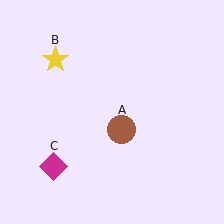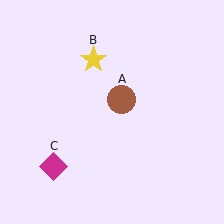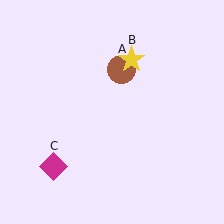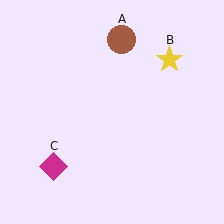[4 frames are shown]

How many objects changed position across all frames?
2 objects changed position: brown circle (object A), yellow star (object B).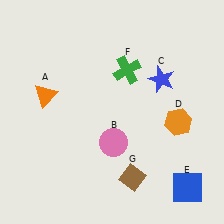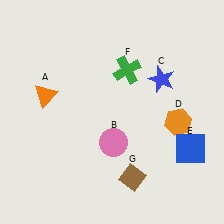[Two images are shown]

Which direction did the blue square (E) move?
The blue square (E) moved up.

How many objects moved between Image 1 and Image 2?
1 object moved between the two images.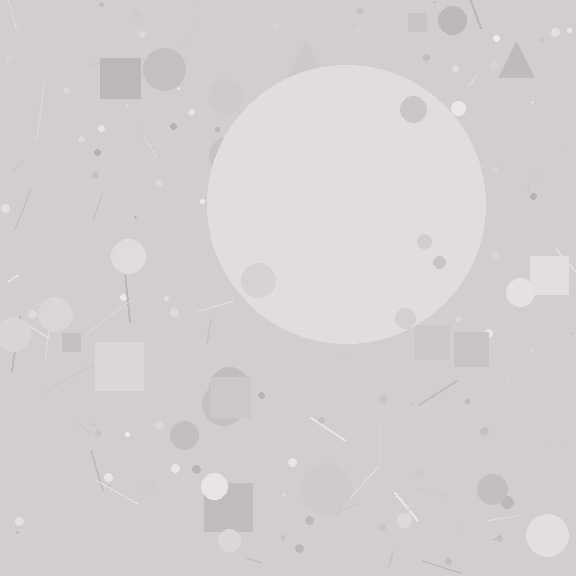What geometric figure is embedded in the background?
A circle is embedded in the background.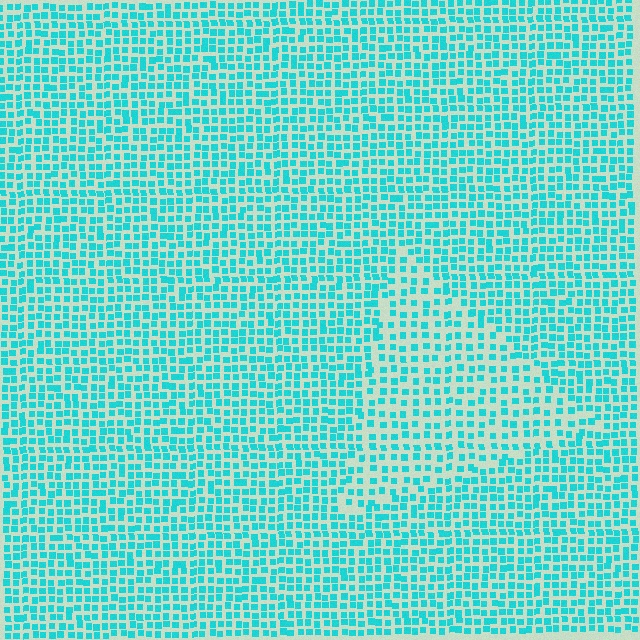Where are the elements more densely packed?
The elements are more densely packed outside the triangle boundary.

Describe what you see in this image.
The image contains small cyan elements arranged at two different densities. A triangle-shaped region is visible where the elements are less densely packed than the surrounding area.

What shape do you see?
I see a triangle.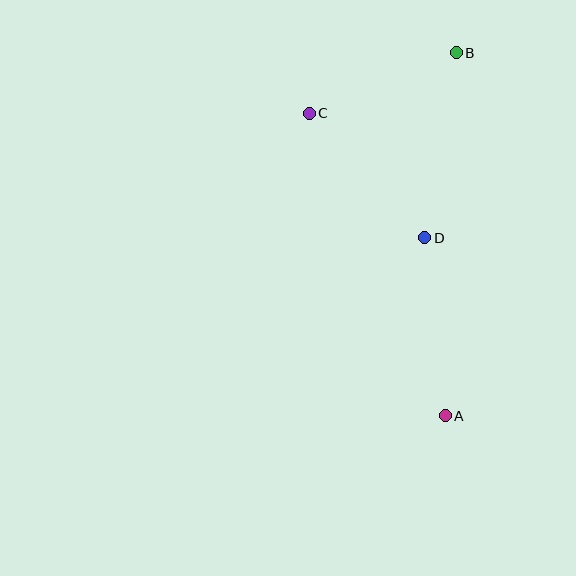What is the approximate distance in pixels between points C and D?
The distance between C and D is approximately 170 pixels.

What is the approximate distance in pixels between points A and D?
The distance between A and D is approximately 179 pixels.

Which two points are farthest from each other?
Points A and B are farthest from each other.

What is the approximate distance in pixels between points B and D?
The distance between B and D is approximately 188 pixels.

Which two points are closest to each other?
Points B and C are closest to each other.